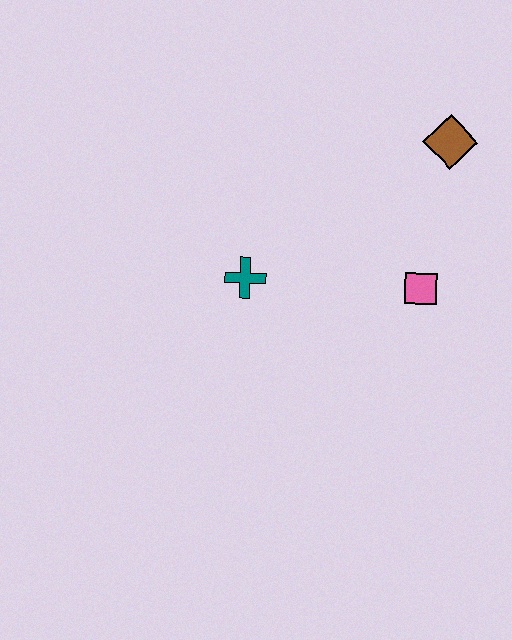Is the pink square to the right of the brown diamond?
No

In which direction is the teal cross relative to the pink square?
The teal cross is to the left of the pink square.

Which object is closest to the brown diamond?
The pink square is closest to the brown diamond.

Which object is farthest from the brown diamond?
The teal cross is farthest from the brown diamond.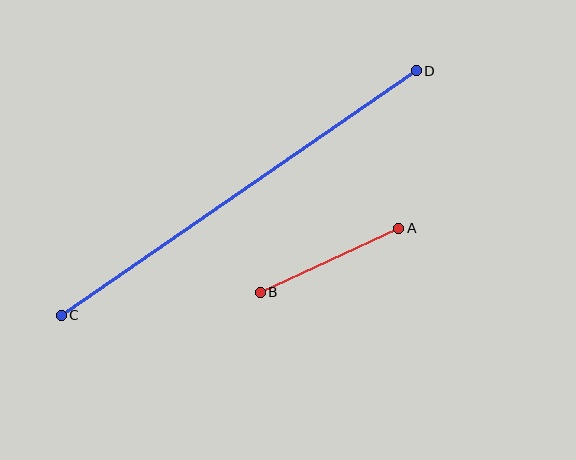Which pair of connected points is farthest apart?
Points C and D are farthest apart.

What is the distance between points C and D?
The distance is approximately 431 pixels.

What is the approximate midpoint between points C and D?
The midpoint is at approximately (239, 193) pixels.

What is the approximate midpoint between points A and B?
The midpoint is at approximately (330, 260) pixels.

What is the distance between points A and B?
The distance is approximately 153 pixels.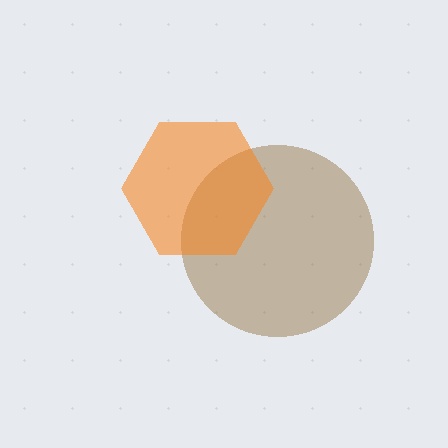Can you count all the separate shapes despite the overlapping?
Yes, there are 2 separate shapes.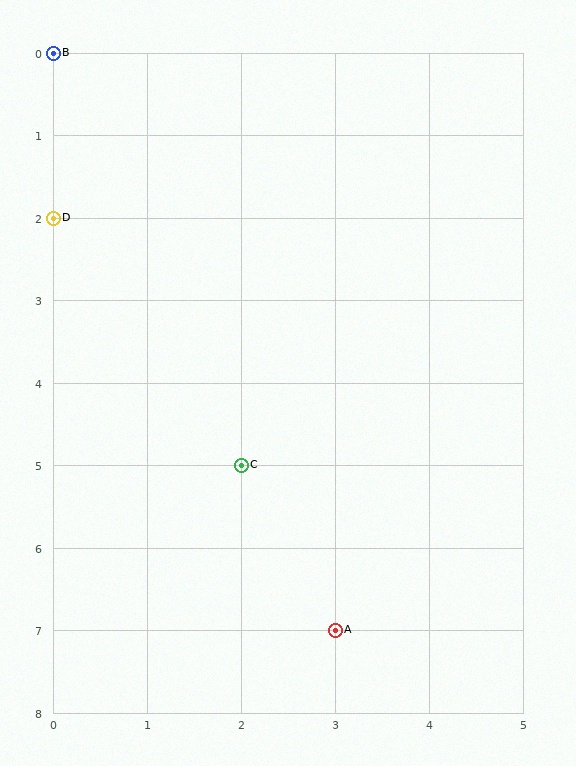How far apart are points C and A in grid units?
Points C and A are 1 column and 2 rows apart (about 2.2 grid units diagonally).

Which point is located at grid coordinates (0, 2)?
Point D is at (0, 2).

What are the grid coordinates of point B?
Point B is at grid coordinates (0, 0).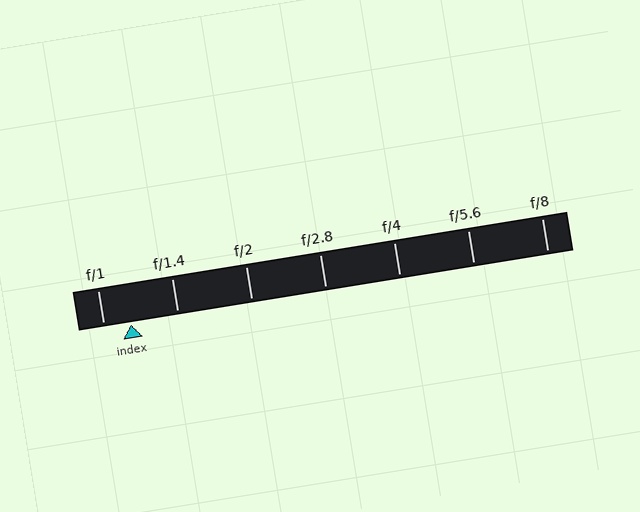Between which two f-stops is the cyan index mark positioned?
The index mark is between f/1 and f/1.4.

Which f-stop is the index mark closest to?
The index mark is closest to f/1.